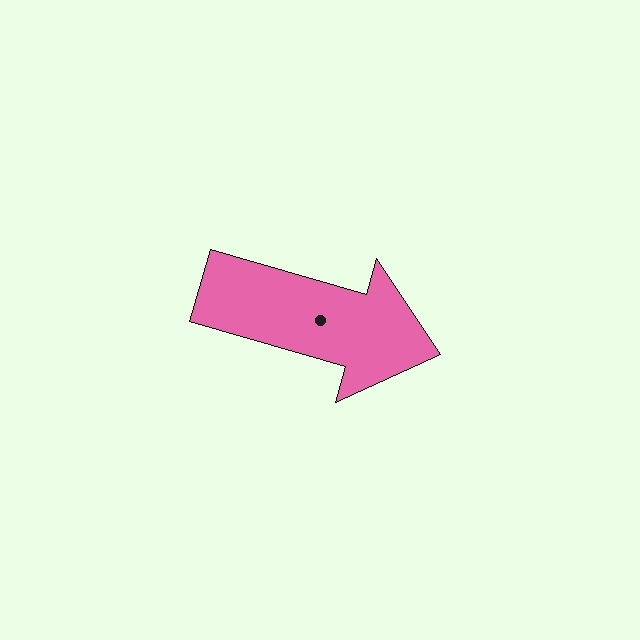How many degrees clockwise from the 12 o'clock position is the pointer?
Approximately 106 degrees.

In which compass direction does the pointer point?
East.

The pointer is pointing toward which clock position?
Roughly 4 o'clock.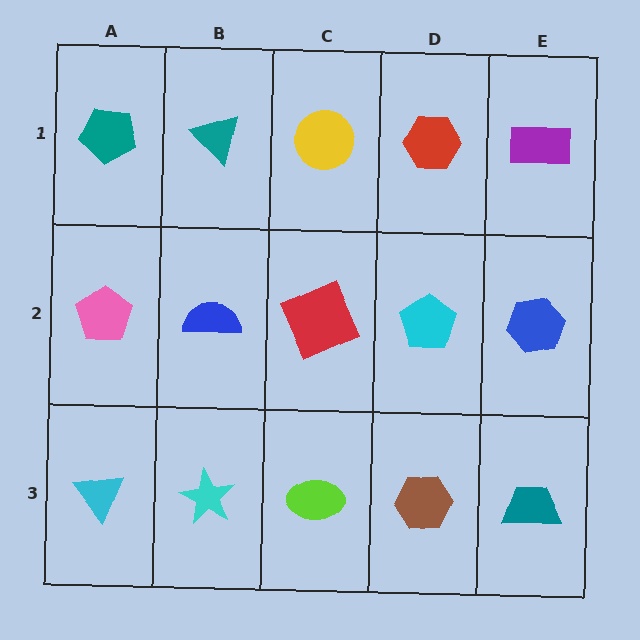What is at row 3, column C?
A lime ellipse.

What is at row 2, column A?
A pink pentagon.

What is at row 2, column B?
A blue semicircle.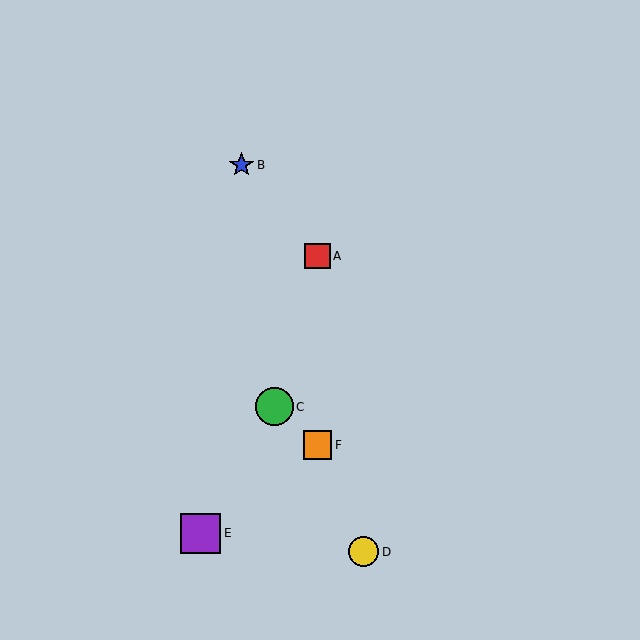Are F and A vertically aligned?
Yes, both are at x≈318.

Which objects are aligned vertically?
Objects A, F are aligned vertically.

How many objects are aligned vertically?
2 objects (A, F) are aligned vertically.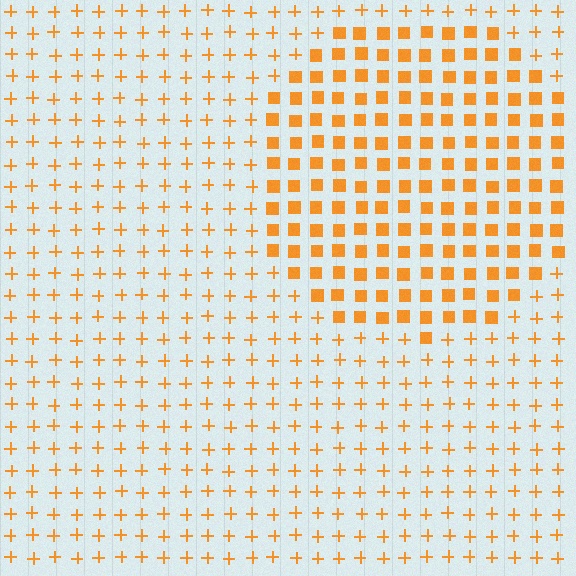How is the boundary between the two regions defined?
The boundary is defined by a change in element shape: squares inside vs. plus signs outside. All elements share the same color and spacing.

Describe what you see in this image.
The image is filled with small orange elements arranged in a uniform grid. A circle-shaped region contains squares, while the surrounding area contains plus signs. The boundary is defined purely by the change in element shape.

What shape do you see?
I see a circle.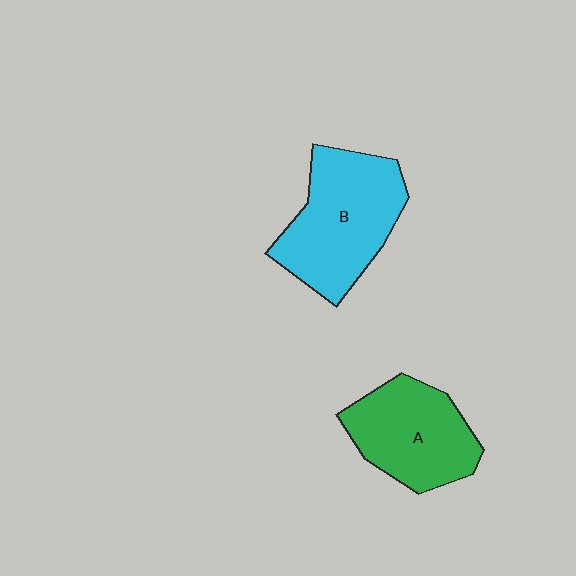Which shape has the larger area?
Shape B (cyan).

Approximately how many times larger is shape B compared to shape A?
Approximately 1.2 times.